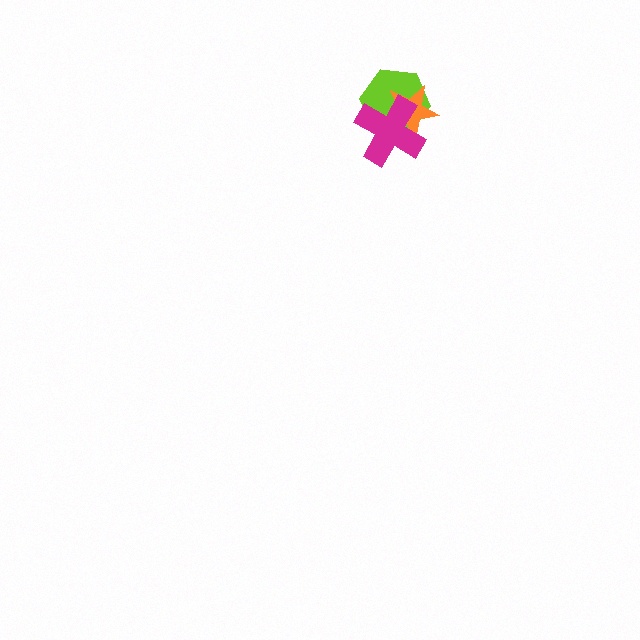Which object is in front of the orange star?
The magenta cross is in front of the orange star.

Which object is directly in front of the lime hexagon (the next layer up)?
The orange star is directly in front of the lime hexagon.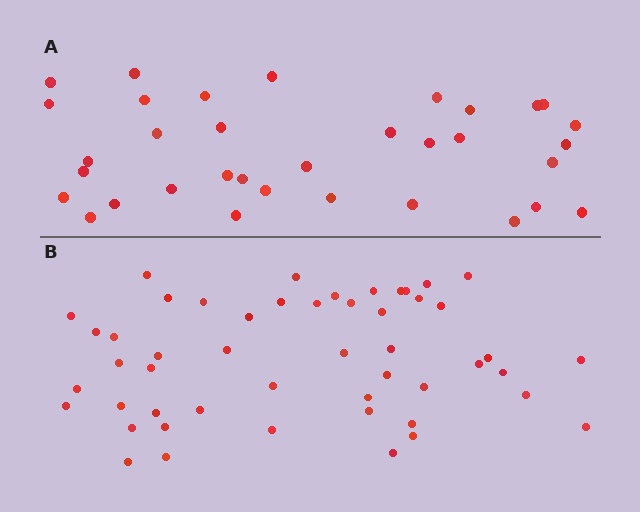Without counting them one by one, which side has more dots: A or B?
Region B (the bottom region) has more dots.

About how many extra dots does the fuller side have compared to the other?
Region B has approximately 15 more dots than region A.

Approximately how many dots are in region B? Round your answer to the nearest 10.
About 50 dots.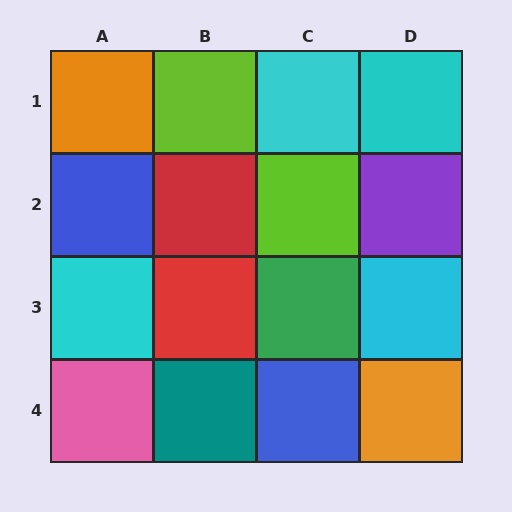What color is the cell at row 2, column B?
Red.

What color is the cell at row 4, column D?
Orange.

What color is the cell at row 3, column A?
Cyan.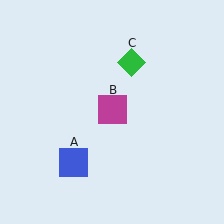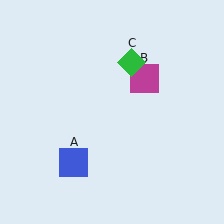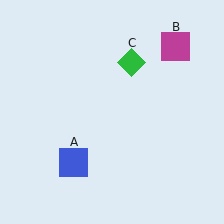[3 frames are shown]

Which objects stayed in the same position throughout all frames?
Blue square (object A) and green diamond (object C) remained stationary.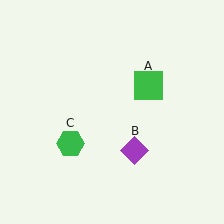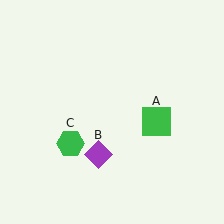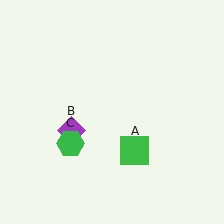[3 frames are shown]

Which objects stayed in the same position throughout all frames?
Green hexagon (object C) remained stationary.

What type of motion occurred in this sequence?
The green square (object A), purple diamond (object B) rotated clockwise around the center of the scene.